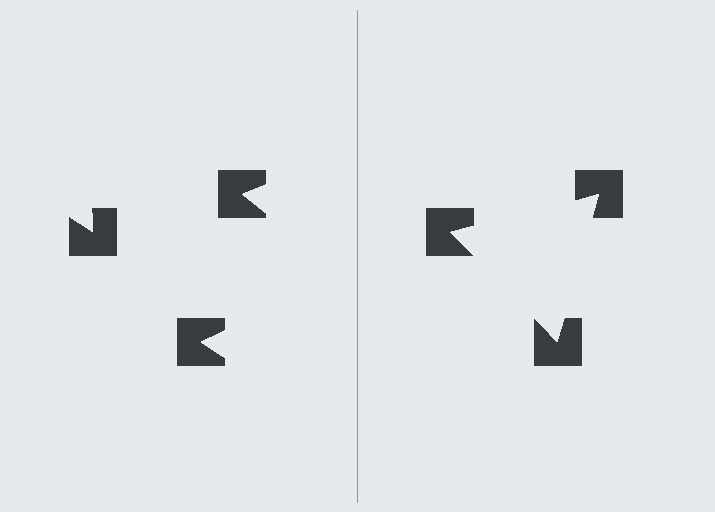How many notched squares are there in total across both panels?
6 — 3 on each side.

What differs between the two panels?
The notched squares are positioned identically on both sides; only the wedge orientations differ. On the right they align to a triangle; on the left they are misaligned.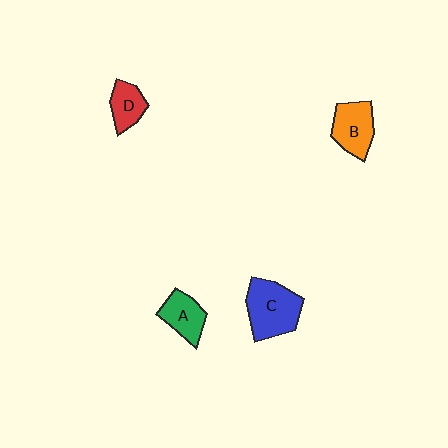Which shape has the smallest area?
Shape D (red).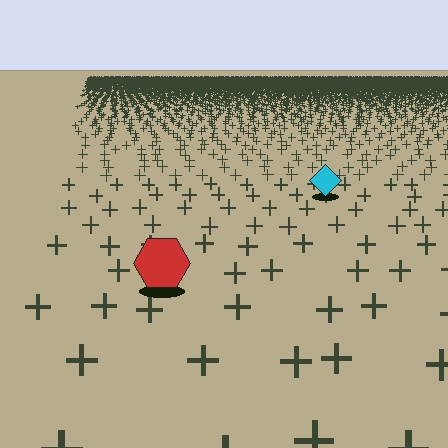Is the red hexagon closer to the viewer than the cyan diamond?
Yes. The red hexagon is closer — you can tell from the texture gradient: the ground texture is coarser near it.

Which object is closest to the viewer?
The red hexagon is closest. The texture marks near it are larger and more spread out.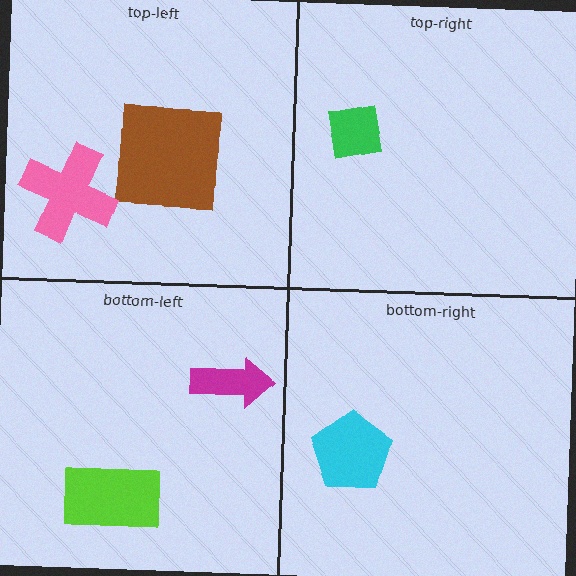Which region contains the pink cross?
The top-left region.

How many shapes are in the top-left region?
2.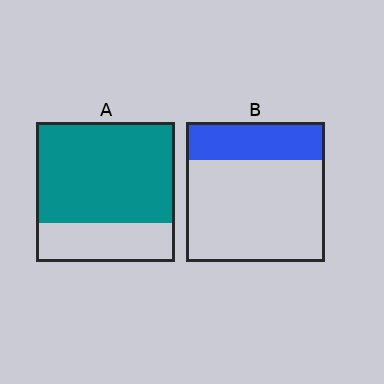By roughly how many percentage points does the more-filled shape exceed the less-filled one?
By roughly 45 percentage points (A over B).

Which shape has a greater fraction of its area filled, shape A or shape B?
Shape A.